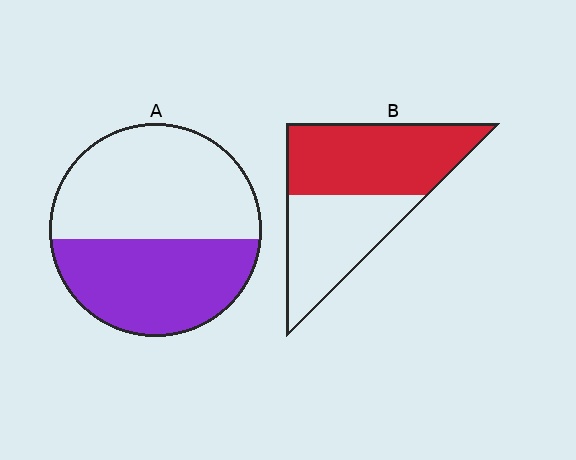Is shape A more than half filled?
No.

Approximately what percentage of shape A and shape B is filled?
A is approximately 45% and B is approximately 55%.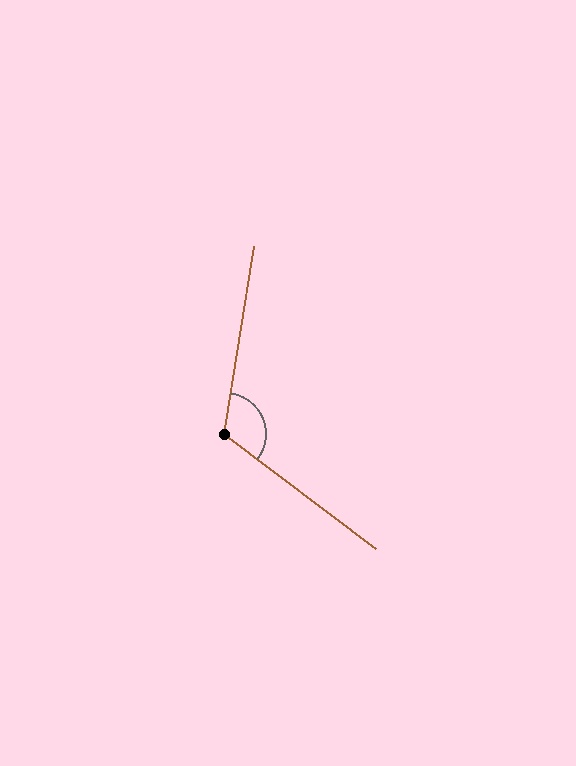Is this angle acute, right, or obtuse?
It is obtuse.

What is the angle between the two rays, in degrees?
Approximately 118 degrees.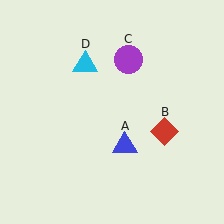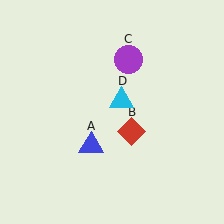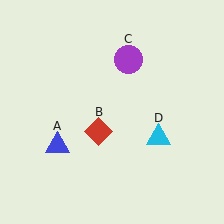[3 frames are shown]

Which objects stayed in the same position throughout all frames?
Purple circle (object C) remained stationary.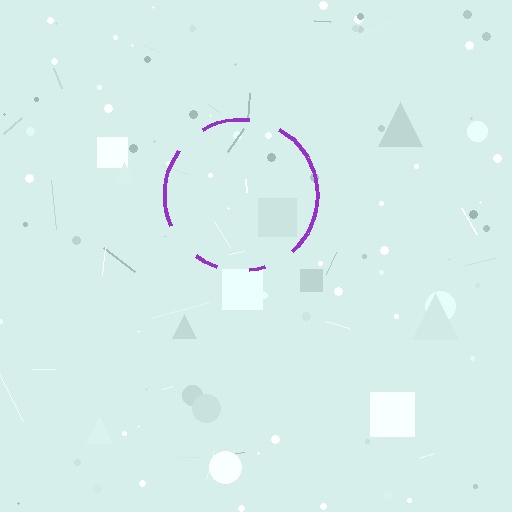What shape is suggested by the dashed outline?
The dashed outline suggests a circle.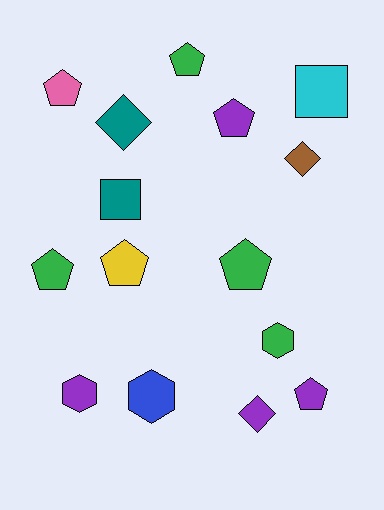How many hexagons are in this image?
There are 3 hexagons.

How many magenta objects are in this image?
There are no magenta objects.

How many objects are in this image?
There are 15 objects.